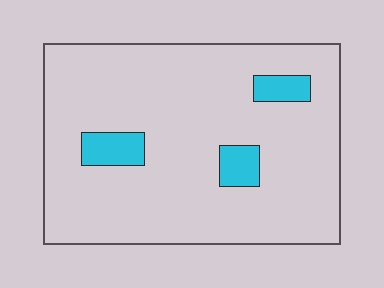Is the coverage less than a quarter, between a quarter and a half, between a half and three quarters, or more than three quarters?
Less than a quarter.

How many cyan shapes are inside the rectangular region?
3.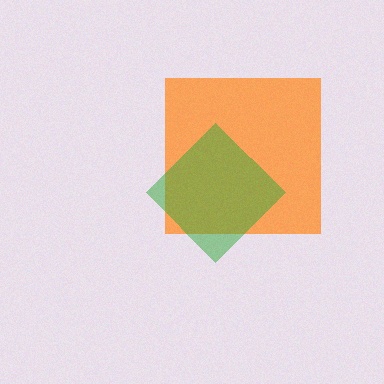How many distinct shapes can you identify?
There are 2 distinct shapes: an orange square, a green diamond.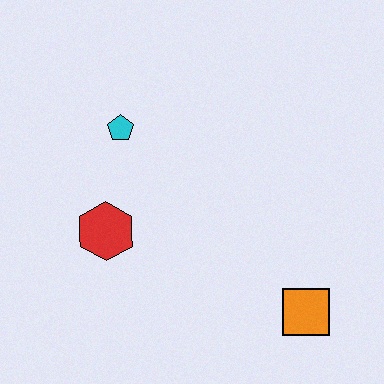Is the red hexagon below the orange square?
No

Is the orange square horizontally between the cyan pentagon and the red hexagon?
No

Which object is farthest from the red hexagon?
The orange square is farthest from the red hexagon.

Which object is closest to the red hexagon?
The cyan pentagon is closest to the red hexagon.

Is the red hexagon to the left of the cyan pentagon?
Yes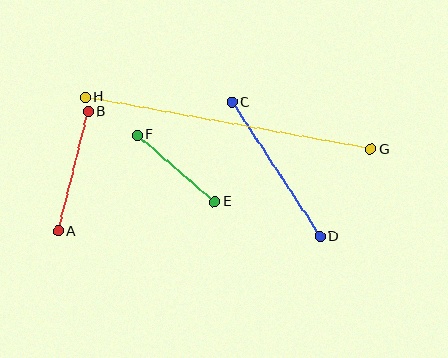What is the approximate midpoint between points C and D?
The midpoint is at approximately (276, 169) pixels.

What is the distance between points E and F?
The distance is approximately 102 pixels.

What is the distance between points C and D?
The distance is approximately 161 pixels.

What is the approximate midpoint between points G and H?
The midpoint is at approximately (228, 123) pixels.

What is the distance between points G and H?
The distance is approximately 290 pixels.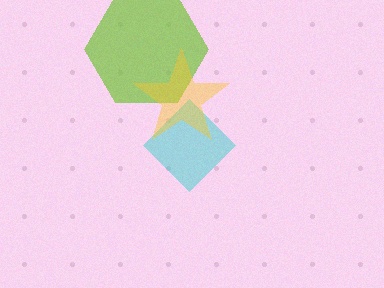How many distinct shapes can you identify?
There are 3 distinct shapes: a cyan diamond, a lime hexagon, a yellow star.